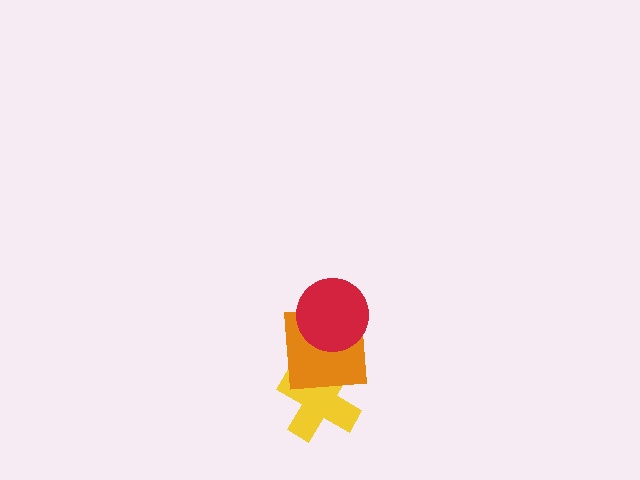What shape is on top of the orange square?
The red circle is on top of the orange square.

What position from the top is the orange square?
The orange square is 2nd from the top.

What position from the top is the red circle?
The red circle is 1st from the top.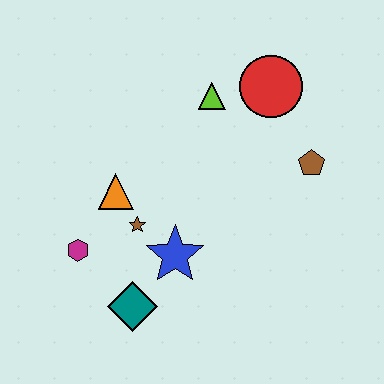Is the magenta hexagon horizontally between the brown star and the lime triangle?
No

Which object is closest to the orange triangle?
The brown star is closest to the orange triangle.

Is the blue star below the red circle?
Yes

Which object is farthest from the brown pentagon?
The magenta hexagon is farthest from the brown pentagon.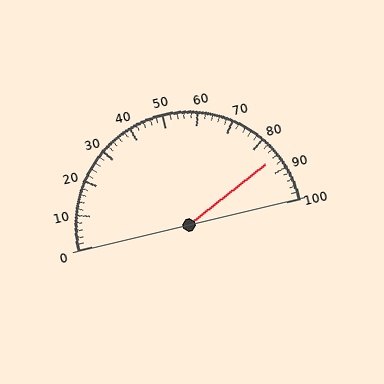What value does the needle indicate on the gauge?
The needle indicates approximately 86.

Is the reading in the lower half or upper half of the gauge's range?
The reading is in the upper half of the range (0 to 100).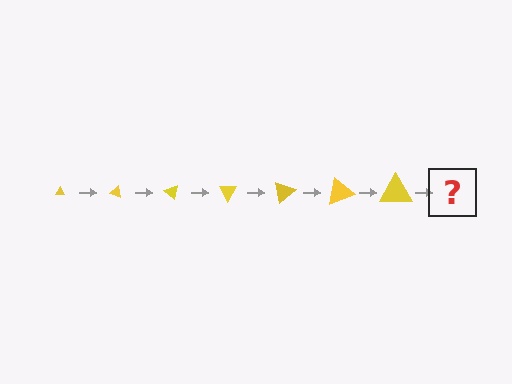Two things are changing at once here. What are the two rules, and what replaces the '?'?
The two rules are that the triangle grows larger each step and it rotates 20 degrees each step. The '?' should be a triangle, larger than the previous one and rotated 140 degrees from the start.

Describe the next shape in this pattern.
It should be a triangle, larger than the previous one and rotated 140 degrees from the start.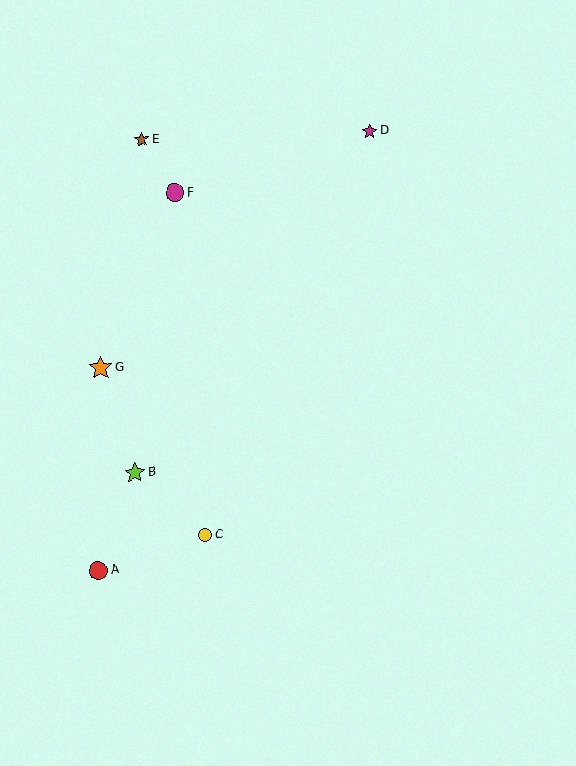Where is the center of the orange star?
The center of the orange star is at (101, 368).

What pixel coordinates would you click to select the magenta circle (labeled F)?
Click at (175, 193) to select the magenta circle F.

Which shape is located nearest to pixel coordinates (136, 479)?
The lime star (labeled B) at (135, 473) is nearest to that location.